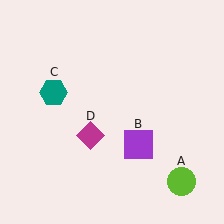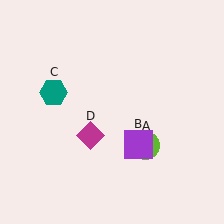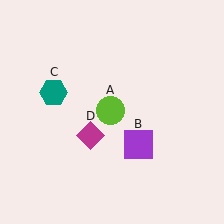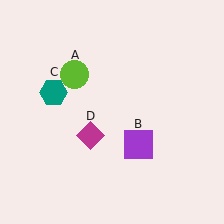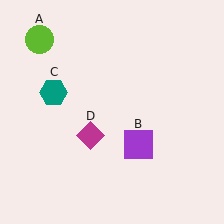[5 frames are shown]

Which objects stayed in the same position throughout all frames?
Purple square (object B) and teal hexagon (object C) and magenta diamond (object D) remained stationary.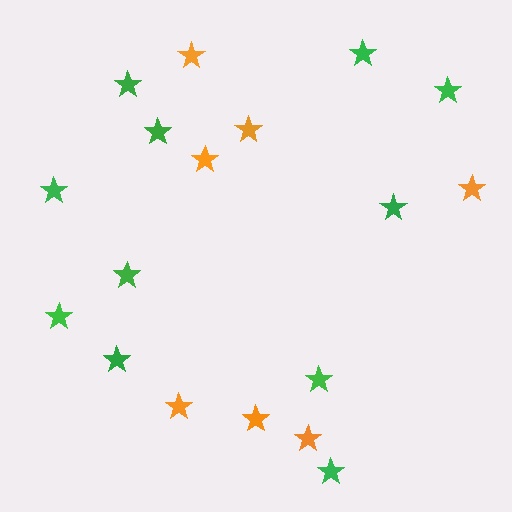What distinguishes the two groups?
There are 2 groups: one group of green stars (11) and one group of orange stars (7).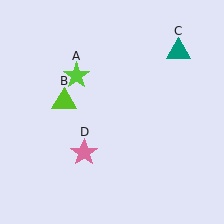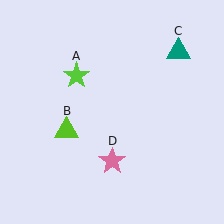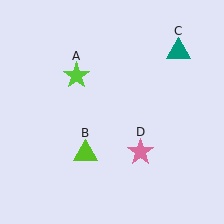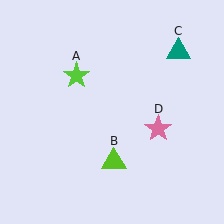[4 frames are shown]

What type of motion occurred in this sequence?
The lime triangle (object B), pink star (object D) rotated counterclockwise around the center of the scene.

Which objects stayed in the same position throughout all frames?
Lime star (object A) and teal triangle (object C) remained stationary.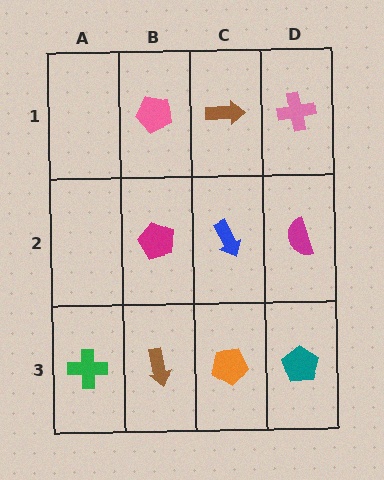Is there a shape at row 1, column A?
No, that cell is empty.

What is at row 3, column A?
A green cross.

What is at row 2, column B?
A magenta pentagon.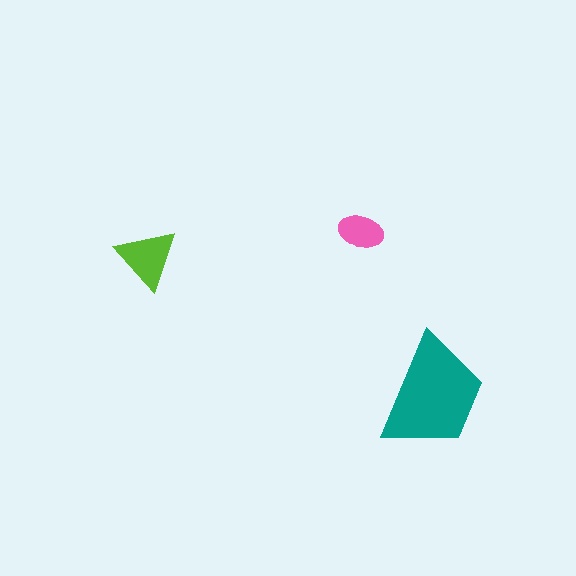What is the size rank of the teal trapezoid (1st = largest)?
1st.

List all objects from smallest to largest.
The pink ellipse, the lime triangle, the teal trapezoid.